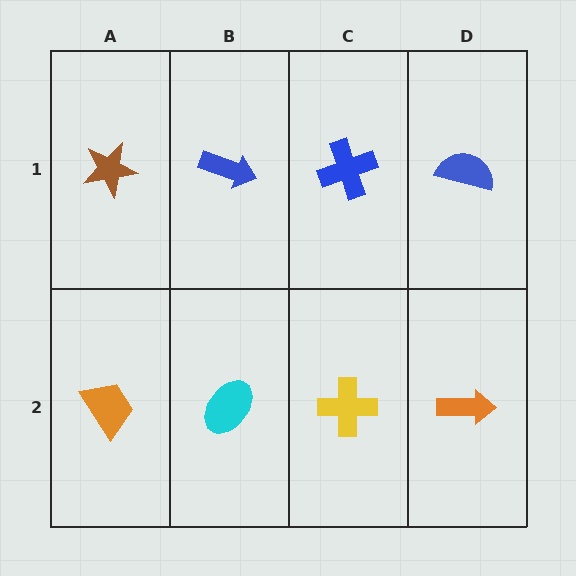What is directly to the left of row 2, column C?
A cyan ellipse.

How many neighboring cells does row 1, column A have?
2.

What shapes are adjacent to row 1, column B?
A cyan ellipse (row 2, column B), a brown star (row 1, column A), a blue cross (row 1, column C).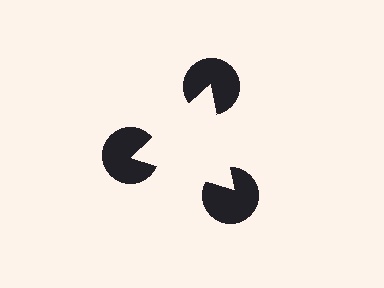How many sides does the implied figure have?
3 sides.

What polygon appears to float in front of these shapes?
An illusory triangle — its edges are inferred from the aligned wedge cuts in the pac-man discs, not physically drawn.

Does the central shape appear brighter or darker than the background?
It typically appears slightly brighter than the background, even though no actual brightness change is drawn.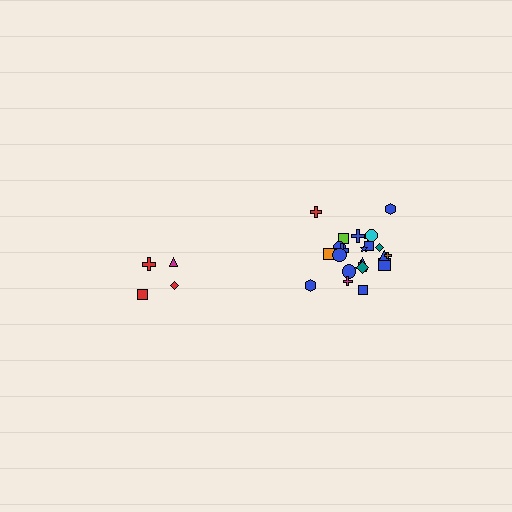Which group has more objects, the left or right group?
The right group.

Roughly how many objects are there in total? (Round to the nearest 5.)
Roughly 30 objects in total.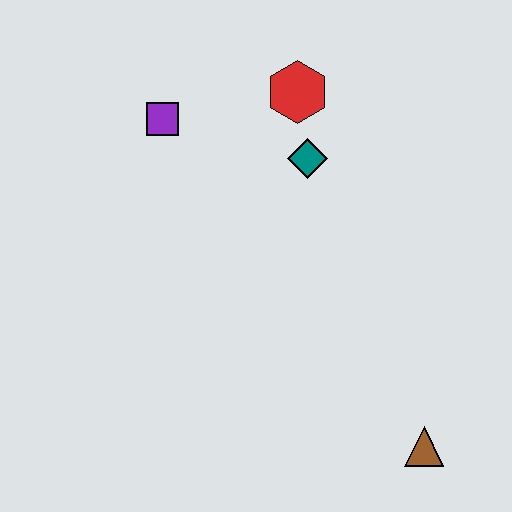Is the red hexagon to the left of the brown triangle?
Yes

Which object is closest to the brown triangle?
The teal diamond is closest to the brown triangle.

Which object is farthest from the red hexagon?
The brown triangle is farthest from the red hexagon.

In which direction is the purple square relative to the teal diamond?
The purple square is to the left of the teal diamond.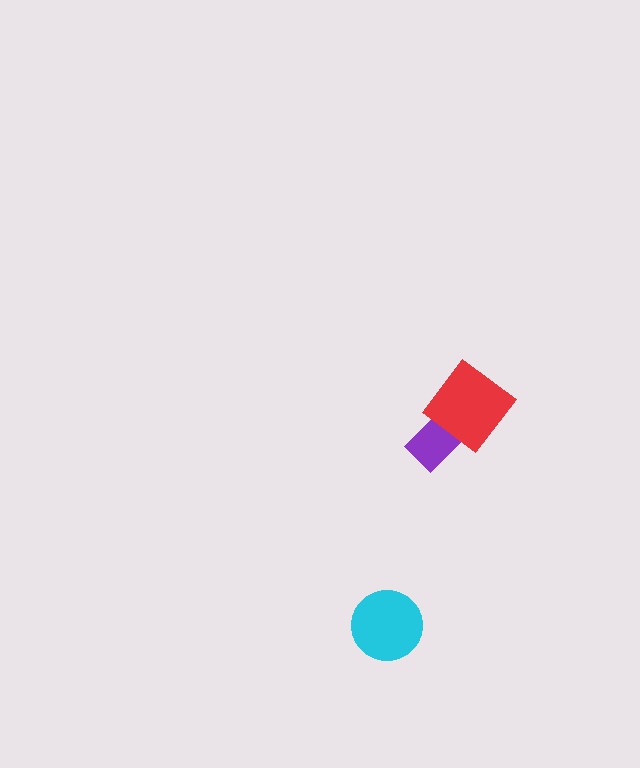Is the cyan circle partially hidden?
No, no other shape covers it.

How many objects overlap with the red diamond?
1 object overlaps with the red diamond.